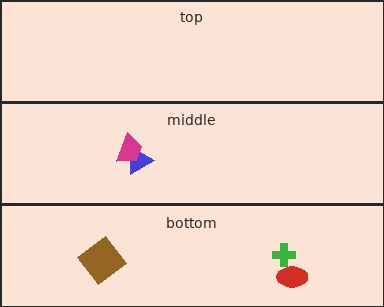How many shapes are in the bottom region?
3.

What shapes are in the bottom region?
The brown diamond, the red ellipse, the green cross.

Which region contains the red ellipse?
The bottom region.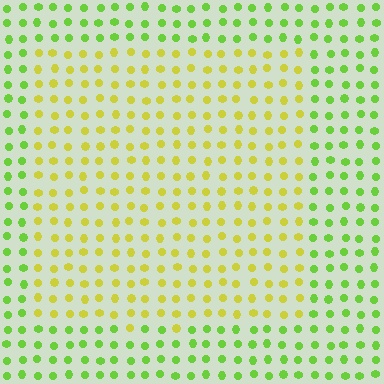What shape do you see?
I see a rectangle.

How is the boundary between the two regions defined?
The boundary is defined purely by a slight shift in hue (about 39 degrees). Spacing, size, and orientation are identical on both sides.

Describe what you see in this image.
The image is filled with small lime elements in a uniform arrangement. A rectangle-shaped region is visible where the elements are tinted to a slightly different hue, forming a subtle color boundary.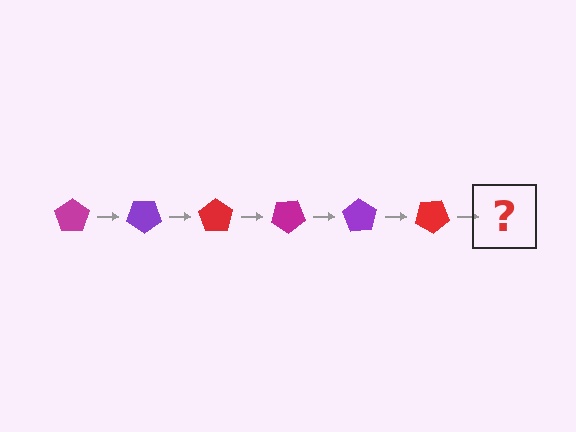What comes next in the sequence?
The next element should be a magenta pentagon, rotated 210 degrees from the start.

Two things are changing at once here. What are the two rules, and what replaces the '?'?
The two rules are that it rotates 35 degrees each step and the color cycles through magenta, purple, and red. The '?' should be a magenta pentagon, rotated 210 degrees from the start.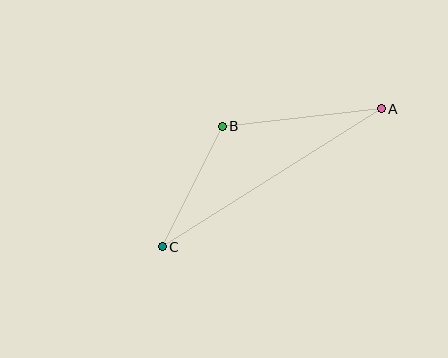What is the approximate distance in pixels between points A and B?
The distance between A and B is approximately 160 pixels.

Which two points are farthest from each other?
Points A and C are farthest from each other.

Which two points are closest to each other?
Points B and C are closest to each other.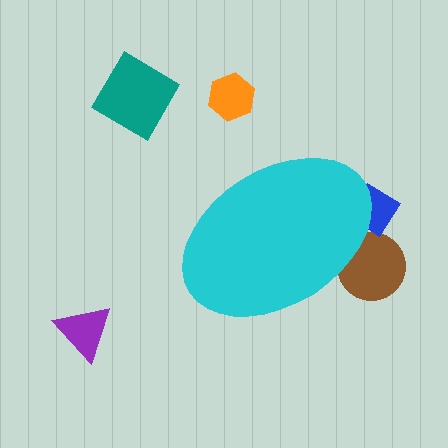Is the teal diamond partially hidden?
No, the teal diamond is fully visible.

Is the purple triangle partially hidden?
No, the purple triangle is fully visible.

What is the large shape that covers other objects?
A cyan ellipse.